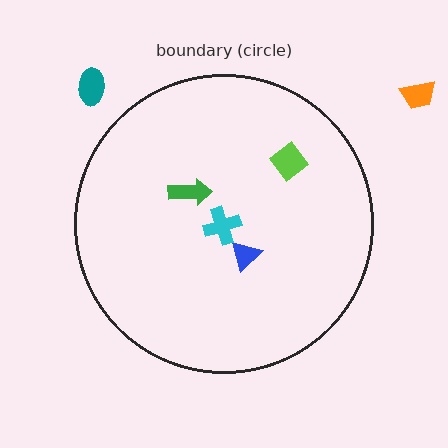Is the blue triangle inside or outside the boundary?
Inside.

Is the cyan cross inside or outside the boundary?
Inside.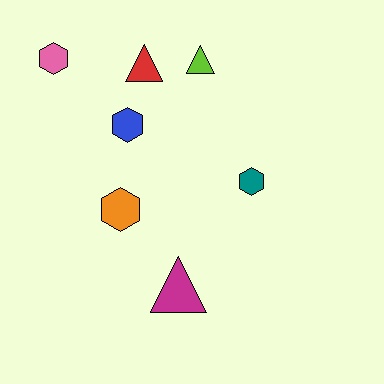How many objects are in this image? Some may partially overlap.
There are 7 objects.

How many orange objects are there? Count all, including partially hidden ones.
There is 1 orange object.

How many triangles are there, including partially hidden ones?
There are 3 triangles.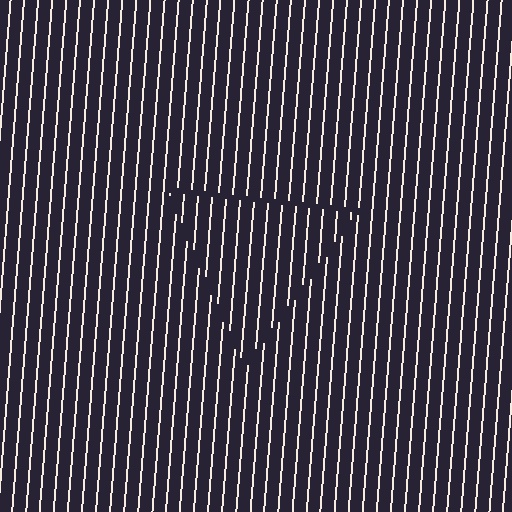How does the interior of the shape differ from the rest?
The interior of the shape contains the same grating, shifted by half a period — the contour is defined by the phase discontinuity where line-ends from the inner and outer gratings abut.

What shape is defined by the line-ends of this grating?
An illusory triangle. The interior of the shape contains the same grating, shifted by half a period — the contour is defined by the phase discontinuity where line-ends from the inner and outer gratings abut.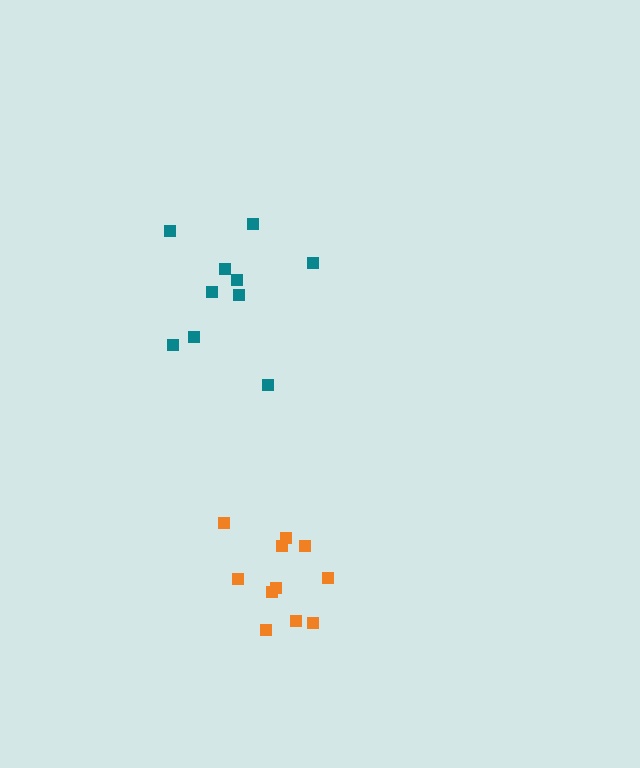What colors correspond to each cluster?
The clusters are colored: orange, teal.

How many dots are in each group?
Group 1: 11 dots, Group 2: 10 dots (21 total).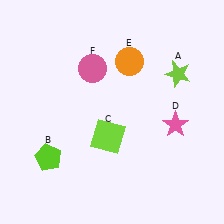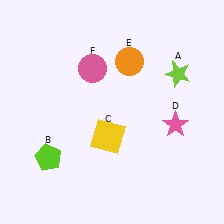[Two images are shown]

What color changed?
The square (C) changed from lime in Image 1 to yellow in Image 2.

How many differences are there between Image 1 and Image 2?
There is 1 difference between the two images.